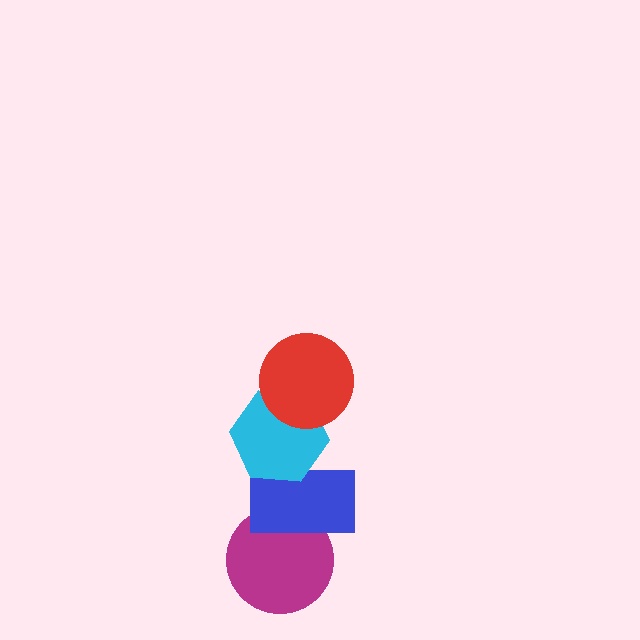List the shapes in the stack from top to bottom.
From top to bottom: the red circle, the cyan hexagon, the blue rectangle, the magenta circle.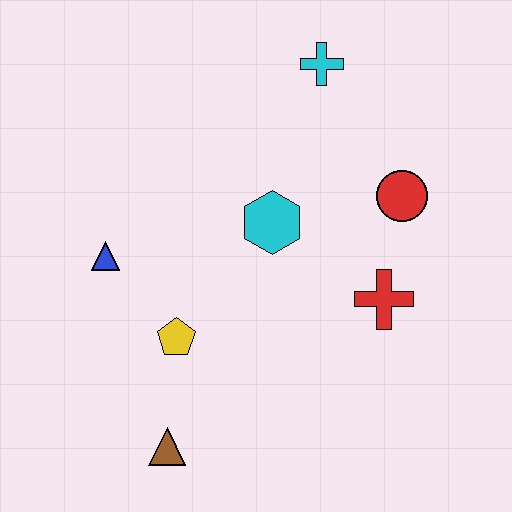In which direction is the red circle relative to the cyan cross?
The red circle is below the cyan cross.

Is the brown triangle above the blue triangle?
No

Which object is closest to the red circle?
The red cross is closest to the red circle.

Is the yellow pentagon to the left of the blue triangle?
No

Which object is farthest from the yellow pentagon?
The cyan cross is farthest from the yellow pentagon.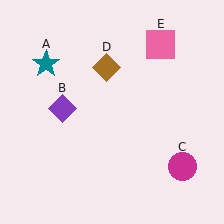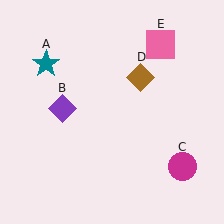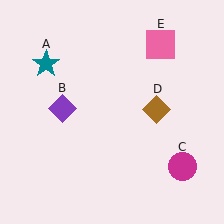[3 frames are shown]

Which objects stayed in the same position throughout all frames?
Teal star (object A) and purple diamond (object B) and magenta circle (object C) and pink square (object E) remained stationary.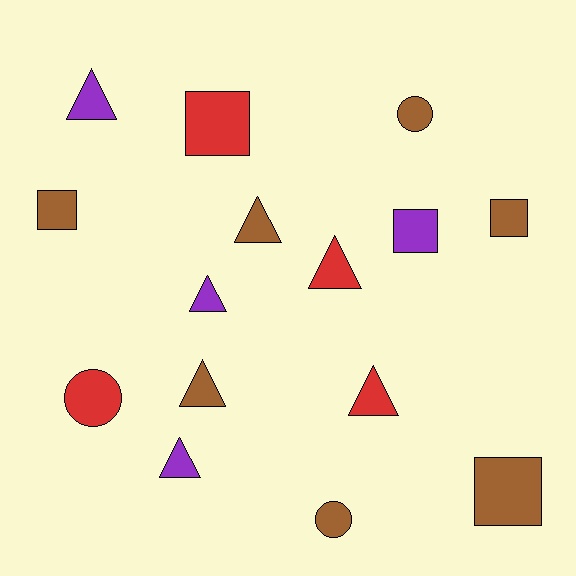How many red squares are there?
There is 1 red square.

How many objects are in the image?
There are 15 objects.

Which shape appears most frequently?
Triangle, with 7 objects.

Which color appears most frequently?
Brown, with 7 objects.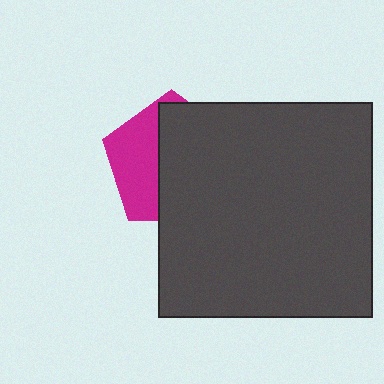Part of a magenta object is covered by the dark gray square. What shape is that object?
It is a pentagon.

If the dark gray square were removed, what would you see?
You would see the complete magenta pentagon.